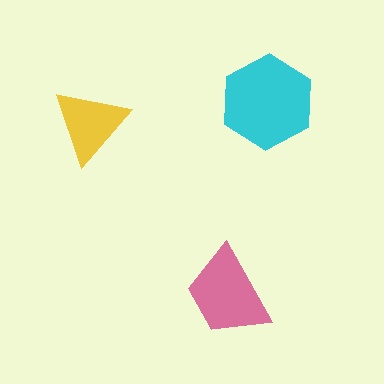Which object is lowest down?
The pink trapezoid is bottommost.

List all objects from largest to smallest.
The cyan hexagon, the pink trapezoid, the yellow triangle.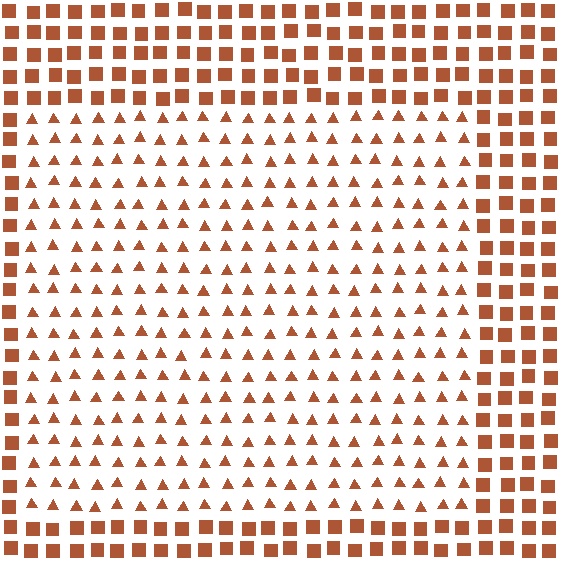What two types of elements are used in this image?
The image uses triangles inside the rectangle region and squares outside it.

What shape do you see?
I see a rectangle.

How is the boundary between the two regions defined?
The boundary is defined by a change in element shape: triangles inside vs. squares outside. All elements share the same color and spacing.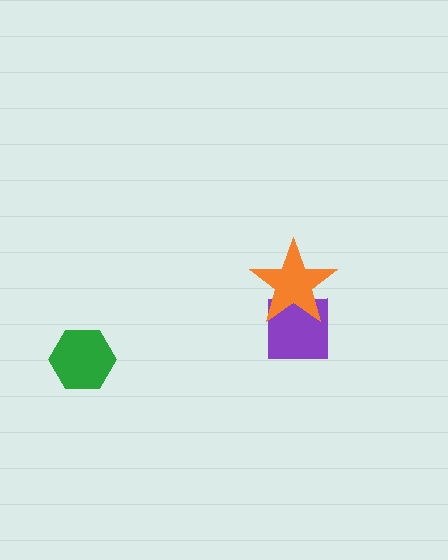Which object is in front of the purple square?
The orange star is in front of the purple square.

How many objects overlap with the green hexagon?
0 objects overlap with the green hexagon.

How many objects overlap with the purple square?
1 object overlaps with the purple square.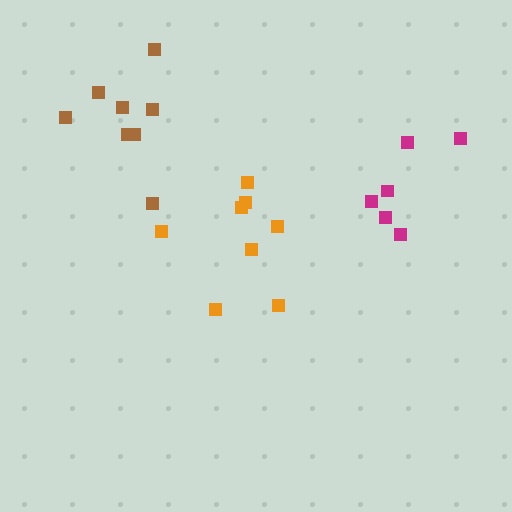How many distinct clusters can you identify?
There are 3 distinct clusters.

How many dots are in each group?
Group 1: 8 dots, Group 2: 8 dots, Group 3: 6 dots (22 total).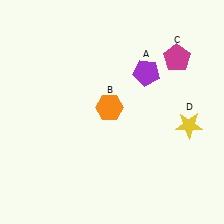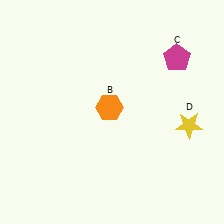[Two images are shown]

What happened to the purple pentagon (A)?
The purple pentagon (A) was removed in Image 2. It was in the top-right area of Image 1.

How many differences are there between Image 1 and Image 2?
There is 1 difference between the two images.